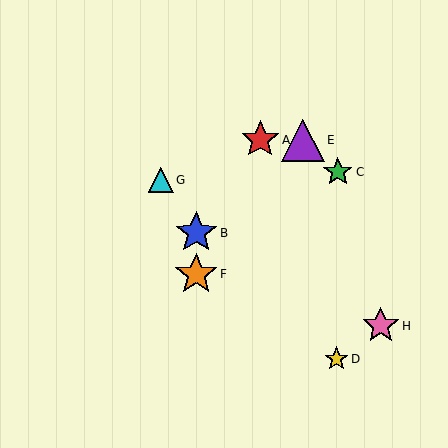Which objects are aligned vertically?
Objects B, F are aligned vertically.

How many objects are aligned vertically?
2 objects (B, F) are aligned vertically.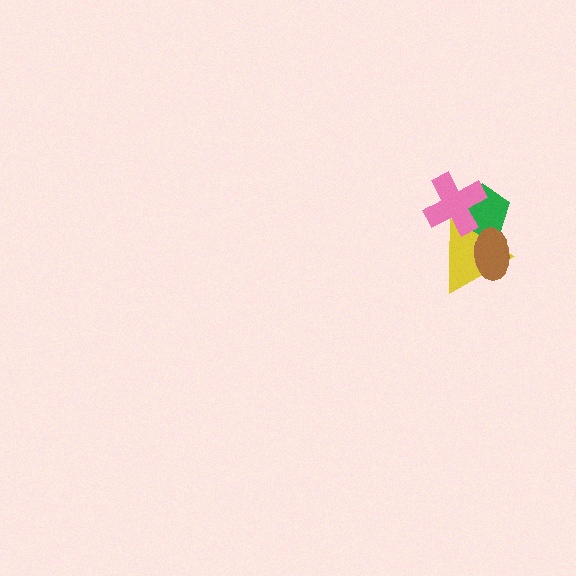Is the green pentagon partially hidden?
Yes, it is partially covered by another shape.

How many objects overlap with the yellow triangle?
3 objects overlap with the yellow triangle.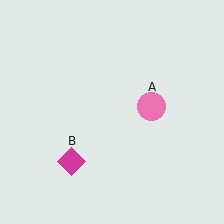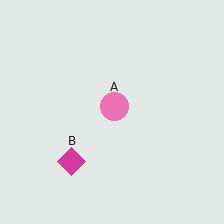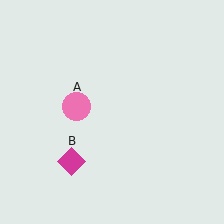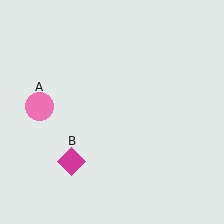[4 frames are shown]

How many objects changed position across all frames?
1 object changed position: pink circle (object A).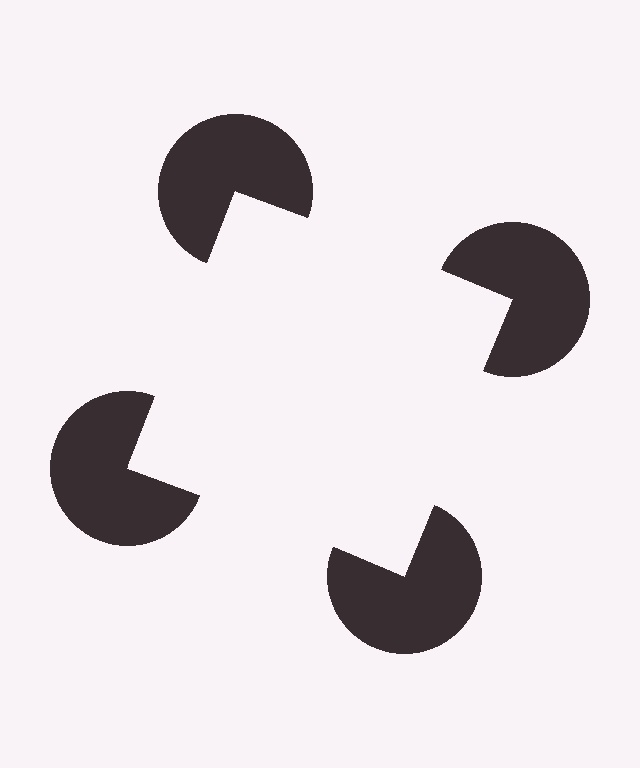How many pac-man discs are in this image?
There are 4 — one at each vertex of the illusory square.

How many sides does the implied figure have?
4 sides.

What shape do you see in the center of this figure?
An illusory square — its edges are inferred from the aligned wedge cuts in the pac-man discs, not physically drawn.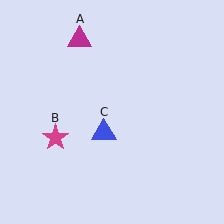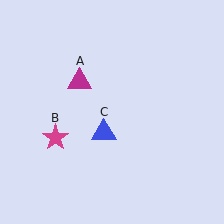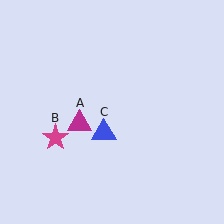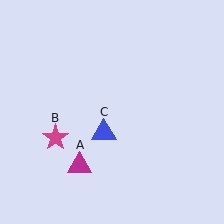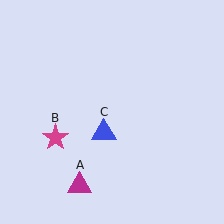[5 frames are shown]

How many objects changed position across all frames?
1 object changed position: magenta triangle (object A).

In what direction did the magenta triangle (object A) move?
The magenta triangle (object A) moved down.